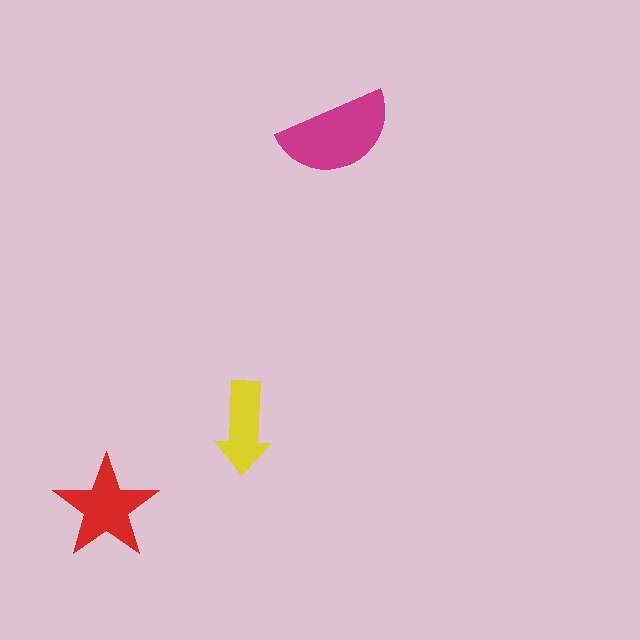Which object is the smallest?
The yellow arrow.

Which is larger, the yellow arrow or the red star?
The red star.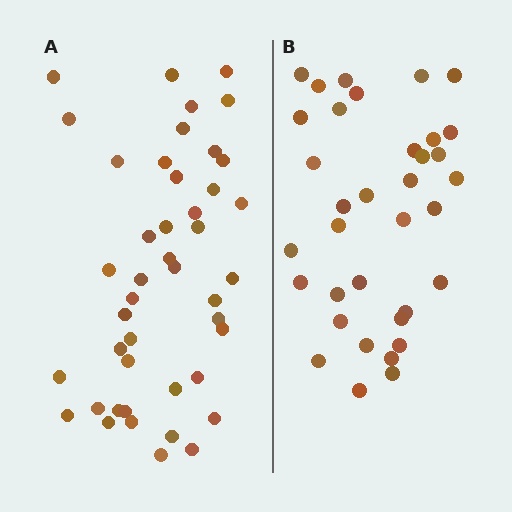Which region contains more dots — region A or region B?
Region A (the left region) has more dots.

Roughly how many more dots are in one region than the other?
Region A has roughly 8 or so more dots than region B.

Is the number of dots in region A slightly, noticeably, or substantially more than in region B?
Region A has noticeably more, but not dramatically so. The ratio is roughly 1.3 to 1.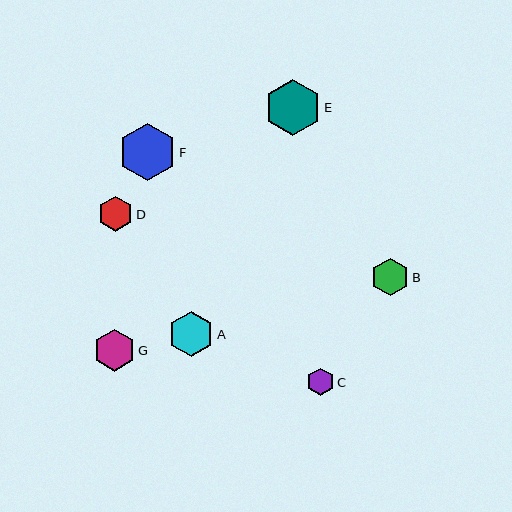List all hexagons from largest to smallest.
From largest to smallest: F, E, A, G, B, D, C.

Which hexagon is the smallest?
Hexagon C is the smallest with a size of approximately 27 pixels.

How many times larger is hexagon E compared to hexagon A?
Hexagon E is approximately 1.2 times the size of hexagon A.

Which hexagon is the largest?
Hexagon F is the largest with a size of approximately 57 pixels.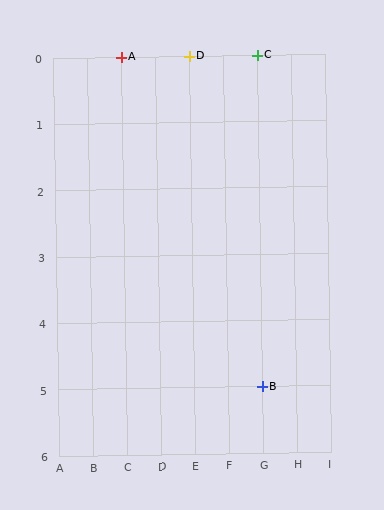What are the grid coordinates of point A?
Point A is at grid coordinates (C, 0).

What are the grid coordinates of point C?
Point C is at grid coordinates (G, 0).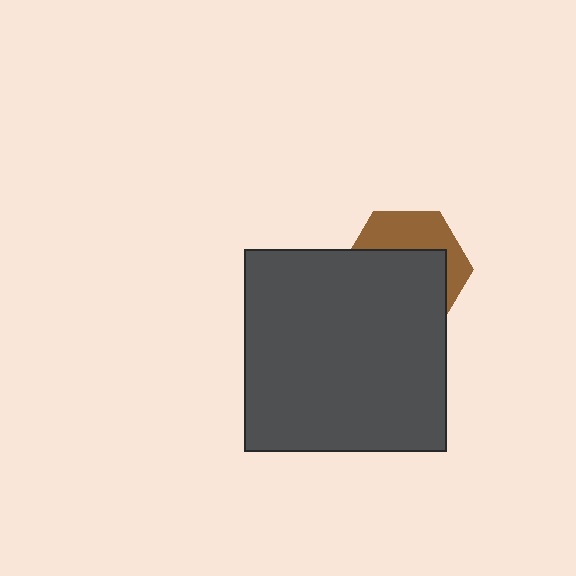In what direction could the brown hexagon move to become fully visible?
The brown hexagon could move up. That would shift it out from behind the dark gray square entirely.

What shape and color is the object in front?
The object in front is a dark gray square.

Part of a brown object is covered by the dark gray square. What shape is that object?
It is a hexagon.